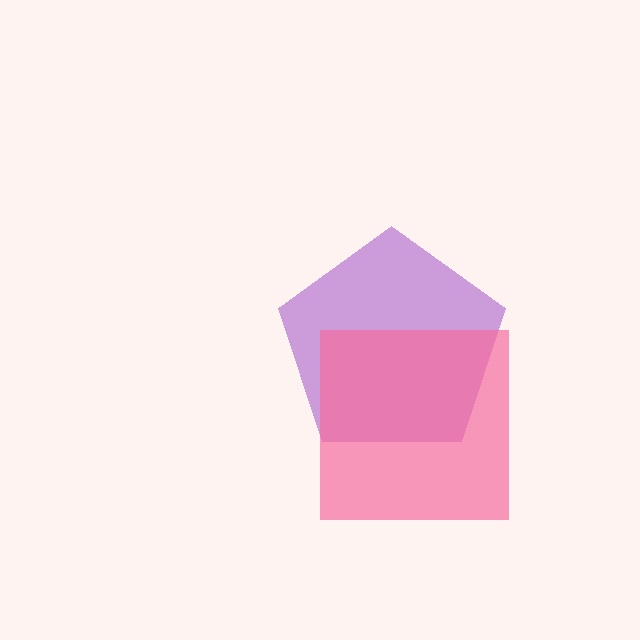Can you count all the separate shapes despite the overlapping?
Yes, there are 2 separate shapes.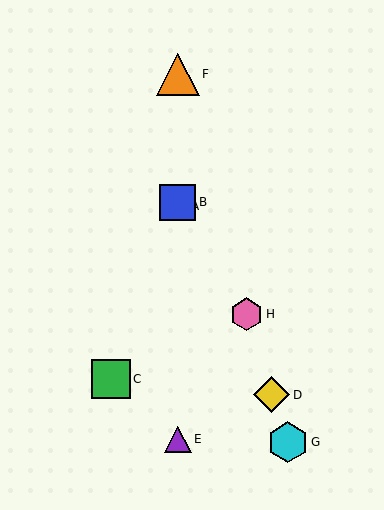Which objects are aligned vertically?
Objects A, B, E, F are aligned vertically.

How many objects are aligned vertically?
4 objects (A, B, E, F) are aligned vertically.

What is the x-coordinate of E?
Object E is at x≈178.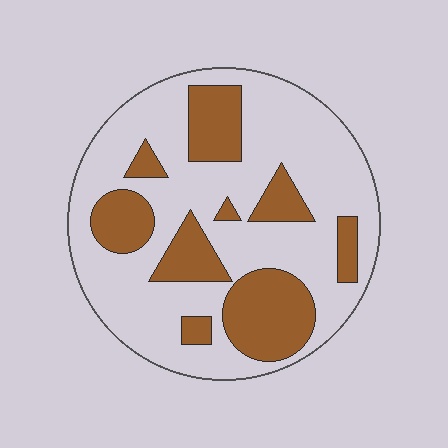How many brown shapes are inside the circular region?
9.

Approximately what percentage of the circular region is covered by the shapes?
Approximately 30%.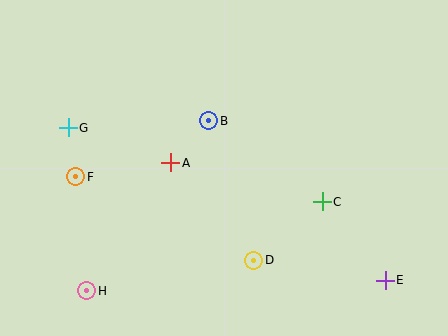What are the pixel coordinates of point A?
Point A is at (171, 163).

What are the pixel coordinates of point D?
Point D is at (254, 260).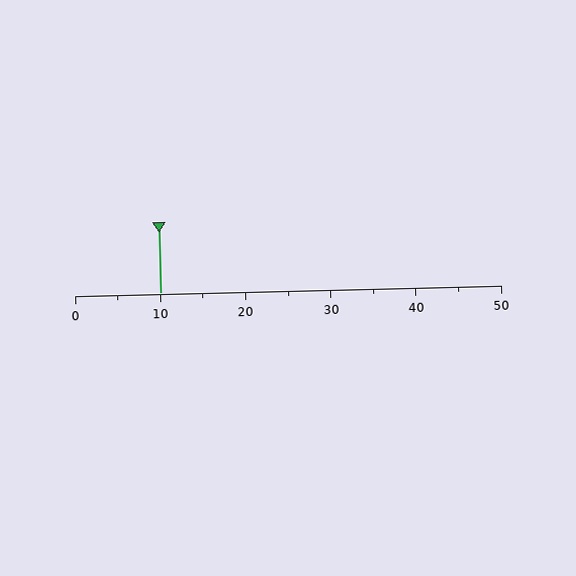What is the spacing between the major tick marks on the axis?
The major ticks are spaced 10 apart.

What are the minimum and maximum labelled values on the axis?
The axis runs from 0 to 50.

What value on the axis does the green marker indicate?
The marker indicates approximately 10.